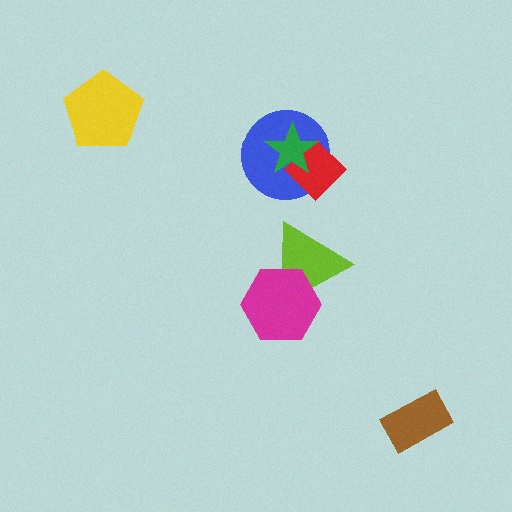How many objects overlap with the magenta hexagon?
1 object overlaps with the magenta hexagon.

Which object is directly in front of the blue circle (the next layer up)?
The red diamond is directly in front of the blue circle.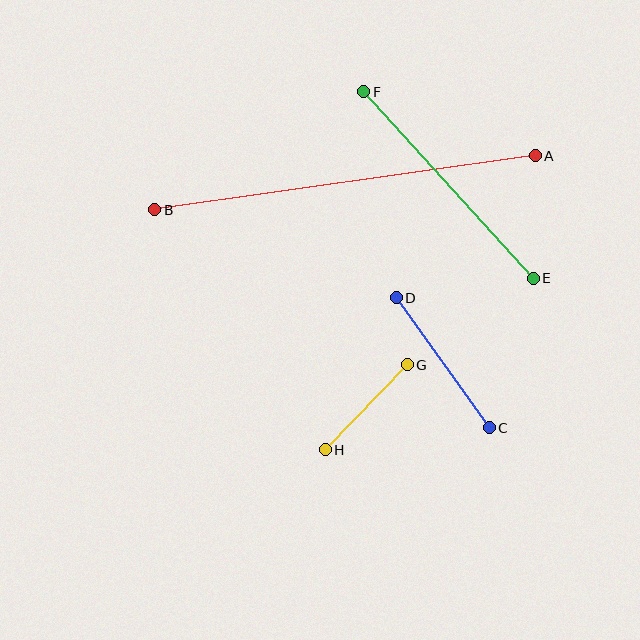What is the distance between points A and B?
The distance is approximately 385 pixels.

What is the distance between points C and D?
The distance is approximately 160 pixels.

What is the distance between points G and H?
The distance is approximately 118 pixels.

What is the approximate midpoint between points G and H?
The midpoint is at approximately (366, 407) pixels.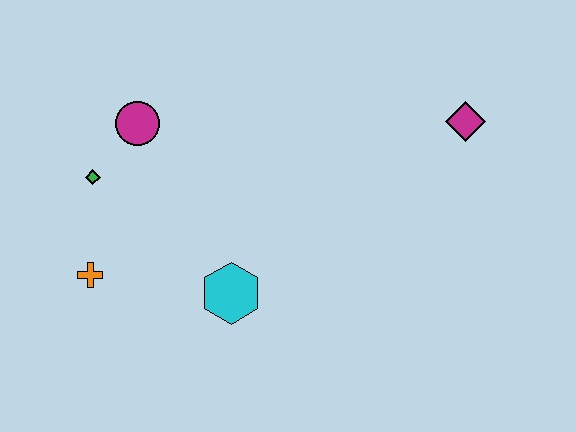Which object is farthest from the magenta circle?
The magenta diamond is farthest from the magenta circle.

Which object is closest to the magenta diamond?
The cyan hexagon is closest to the magenta diamond.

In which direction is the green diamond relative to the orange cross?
The green diamond is above the orange cross.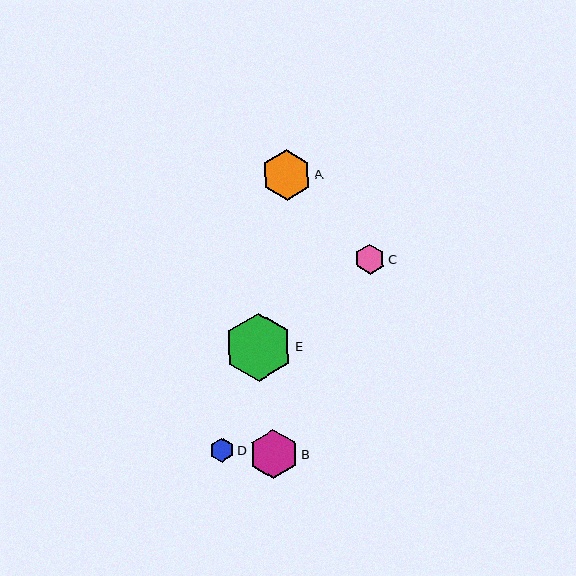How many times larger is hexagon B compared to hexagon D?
Hexagon B is approximately 2.0 times the size of hexagon D.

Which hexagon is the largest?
Hexagon E is the largest with a size of approximately 68 pixels.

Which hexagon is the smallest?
Hexagon D is the smallest with a size of approximately 24 pixels.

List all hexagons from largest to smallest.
From largest to smallest: E, A, B, C, D.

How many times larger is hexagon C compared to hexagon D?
Hexagon C is approximately 1.3 times the size of hexagon D.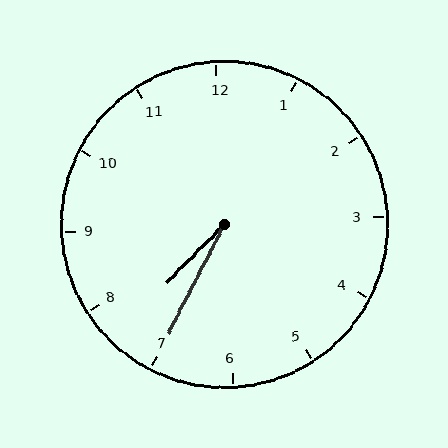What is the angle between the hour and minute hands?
Approximately 18 degrees.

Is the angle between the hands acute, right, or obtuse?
It is acute.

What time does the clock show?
7:35.